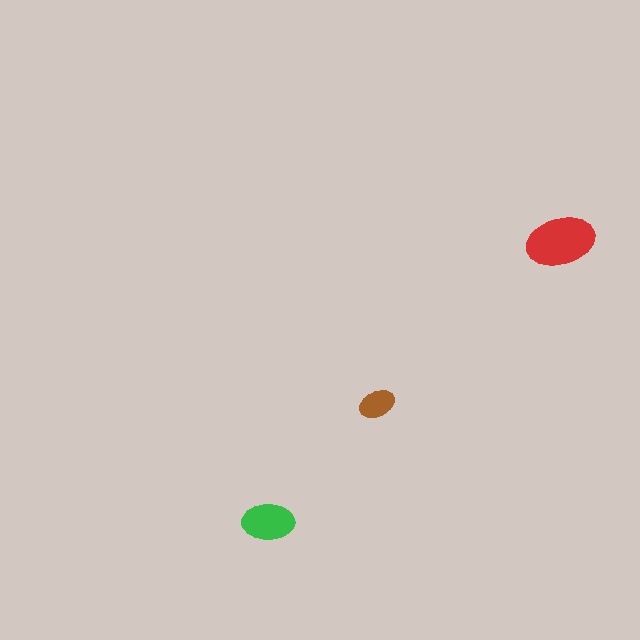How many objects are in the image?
There are 3 objects in the image.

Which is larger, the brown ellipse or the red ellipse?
The red one.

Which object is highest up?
The red ellipse is topmost.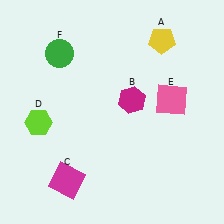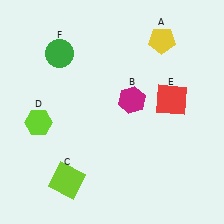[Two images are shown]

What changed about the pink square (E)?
In Image 1, E is pink. In Image 2, it changed to red.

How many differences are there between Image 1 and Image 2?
There are 2 differences between the two images.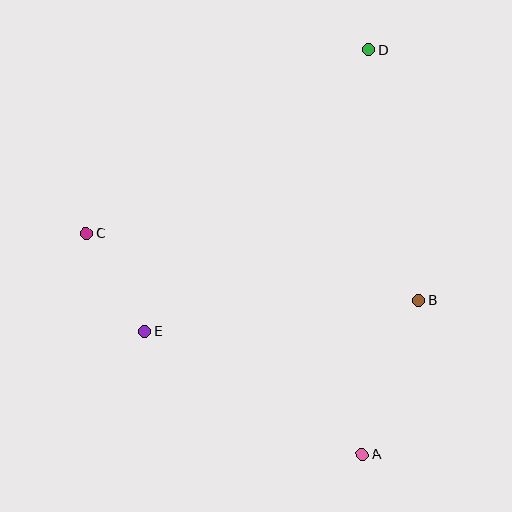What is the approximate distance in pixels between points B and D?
The distance between B and D is approximately 255 pixels.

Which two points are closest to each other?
Points C and E are closest to each other.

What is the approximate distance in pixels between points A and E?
The distance between A and E is approximately 249 pixels.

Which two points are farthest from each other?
Points A and D are farthest from each other.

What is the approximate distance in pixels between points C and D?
The distance between C and D is approximately 337 pixels.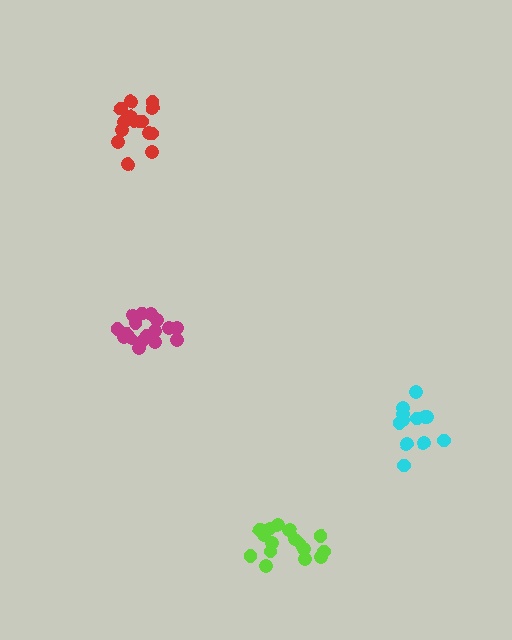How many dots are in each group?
Group 1: 17 dots, Group 2: 16 dots, Group 3: 17 dots, Group 4: 12 dots (62 total).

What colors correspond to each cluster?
The clusters are colored: magenta, red, lime, cyan.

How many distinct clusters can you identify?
There are 4 distinct clusters.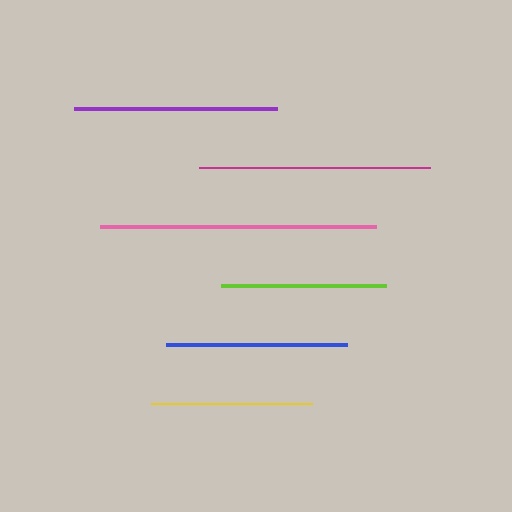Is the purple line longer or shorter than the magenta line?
The magenta line is longer than the purple line.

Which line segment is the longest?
The pink line is the longest at approximately 276 pixels.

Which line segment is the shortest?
The yellow line is the shortest at approximately 161 pixels.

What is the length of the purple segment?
The purple segment is approximately 203 pixels long.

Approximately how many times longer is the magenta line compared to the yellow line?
The magenta line is approximately 1.4 times the length of the yellow line.